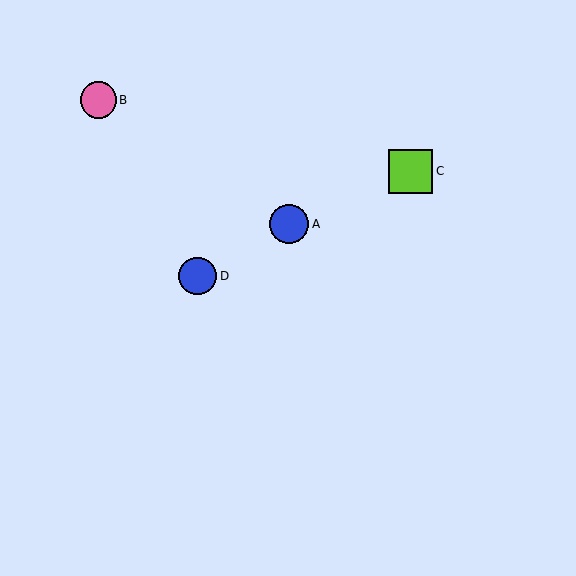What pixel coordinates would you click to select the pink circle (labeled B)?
Click at (98, 100) to select the pink circle B.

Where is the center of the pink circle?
The center of the pink circle is at (98, 100).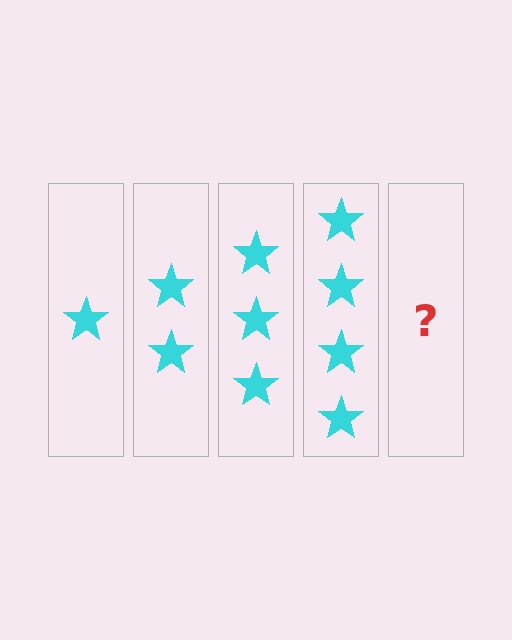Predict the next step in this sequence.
The next step is 5 stars.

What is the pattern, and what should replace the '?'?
The pattern is that each step adds one more star. The '?' should be 5 stars.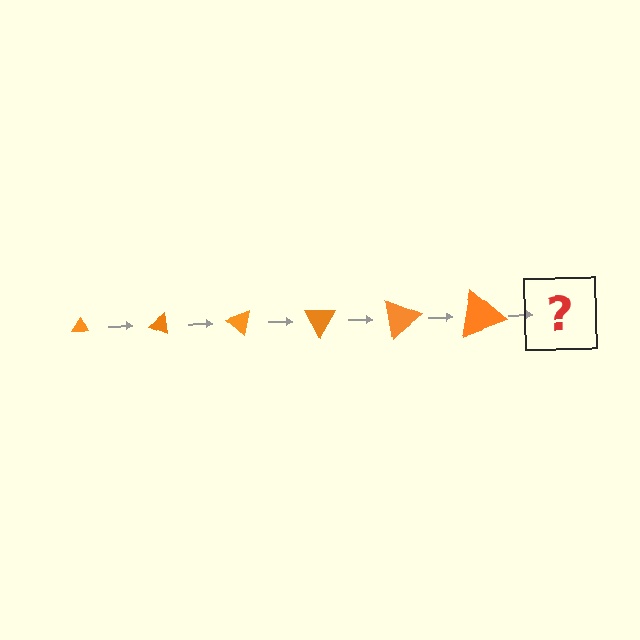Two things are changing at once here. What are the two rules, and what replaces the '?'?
The two rules are that the triangle grows larger each step and it rotates 20 degrees each step. The '?' should be a triangle, larger than the previous one and rotated 120 degrees from the start.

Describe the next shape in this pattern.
It should be a triangle, larger than the previous one and rotated 120 degrees from the start.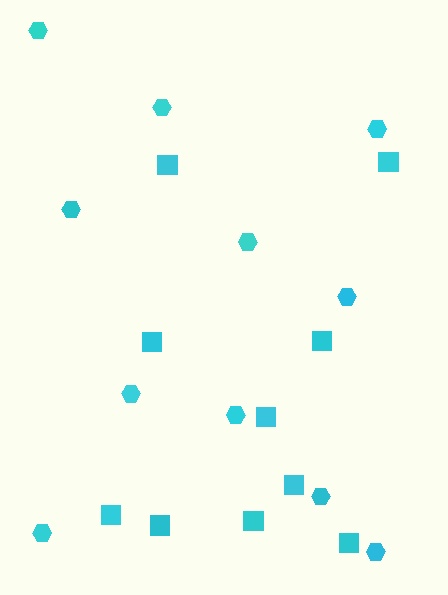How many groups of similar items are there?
There are 2 groups: one group of hexagons (11) and one group of squares (10).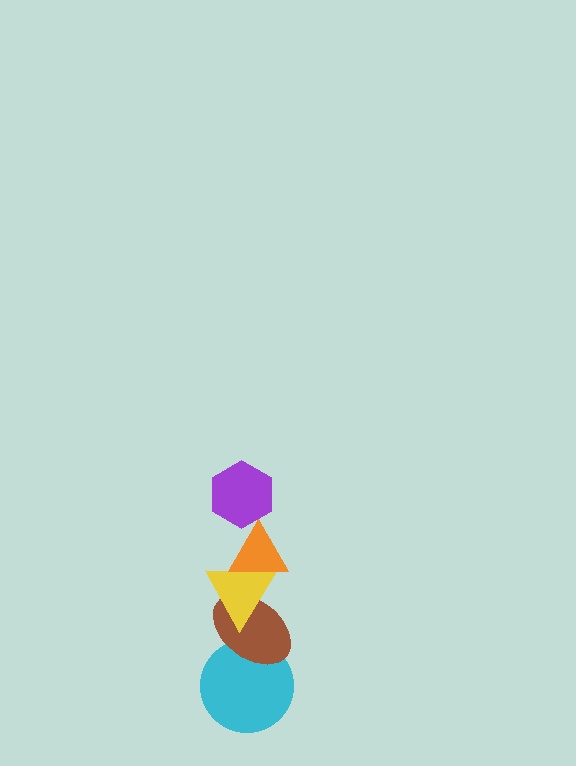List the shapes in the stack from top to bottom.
From top to bottom: the purple hexagon, the orange triangle, the yellow triangle, the brown ellipse, the cyan circle.